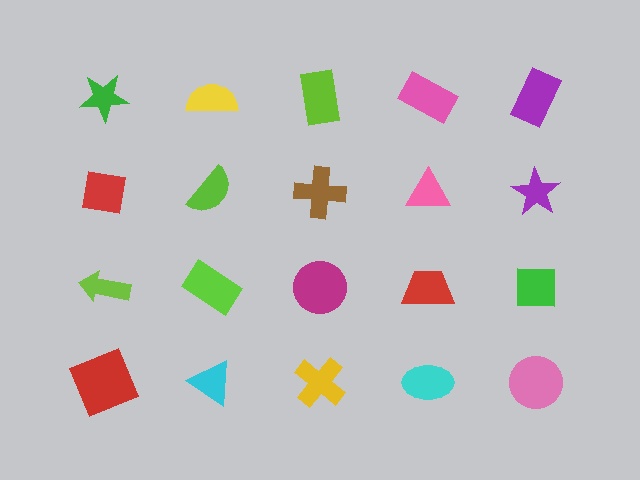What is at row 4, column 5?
A pink circle.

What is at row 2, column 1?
A red square.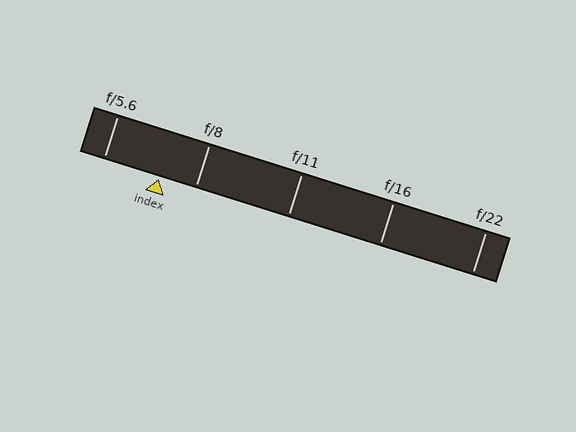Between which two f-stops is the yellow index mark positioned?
The index mark is between f/5.6 and f/8.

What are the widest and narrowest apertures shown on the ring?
The widest aperture shown is f/5.6 and the narrowest is f/22.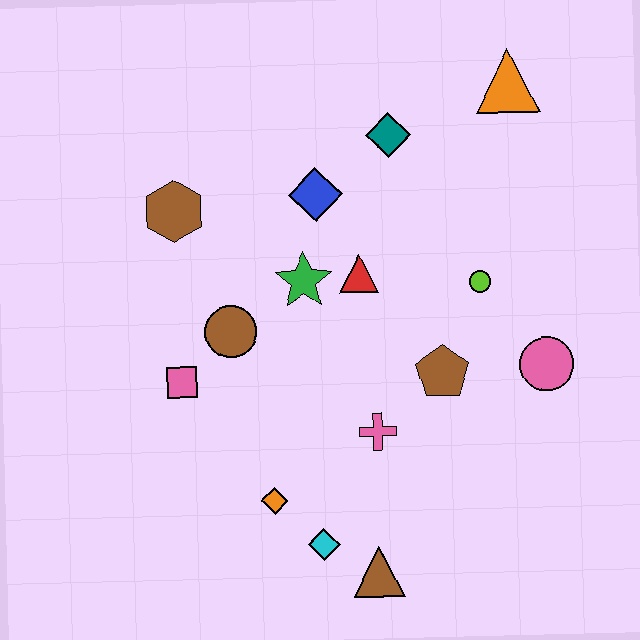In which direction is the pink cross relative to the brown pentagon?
The pink cross is to the left of the brown pentagon.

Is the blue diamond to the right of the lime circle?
No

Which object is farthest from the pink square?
The orange triangle is farthest from the pink square.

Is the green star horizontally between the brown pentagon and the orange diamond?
Yes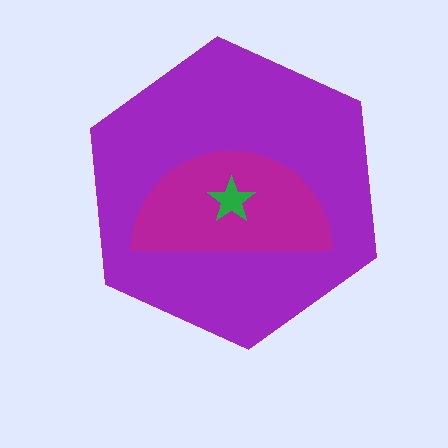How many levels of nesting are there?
3.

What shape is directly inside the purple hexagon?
The magenta semicircle.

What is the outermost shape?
The purple hexagon.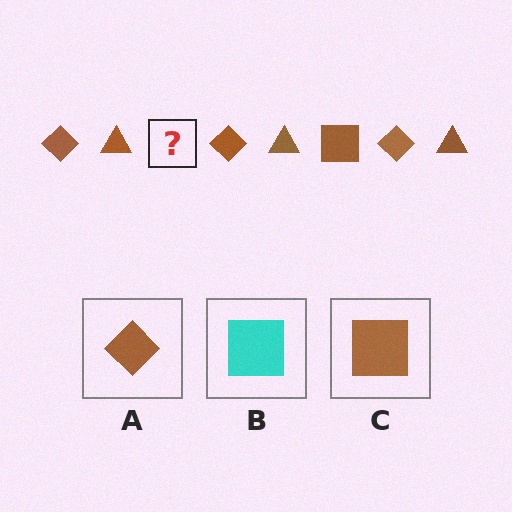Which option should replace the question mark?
Option C.